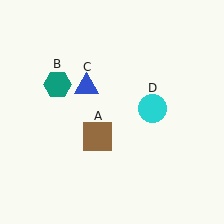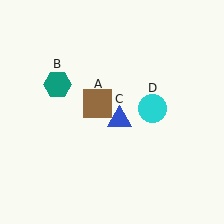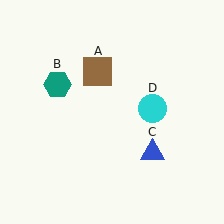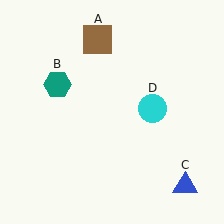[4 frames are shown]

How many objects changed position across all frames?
2 objects changed position: brown square (object A), blue triangle (object C).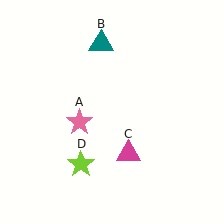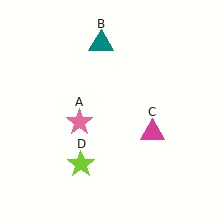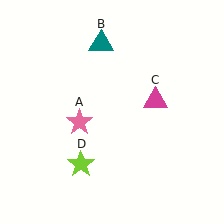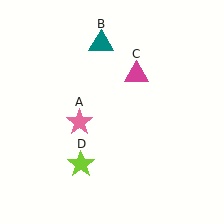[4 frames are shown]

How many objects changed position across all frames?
1 object changed position: magenta triangle (object C).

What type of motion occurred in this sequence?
The magenta triangle (object C) rotated counterclockwise around the center of the scene.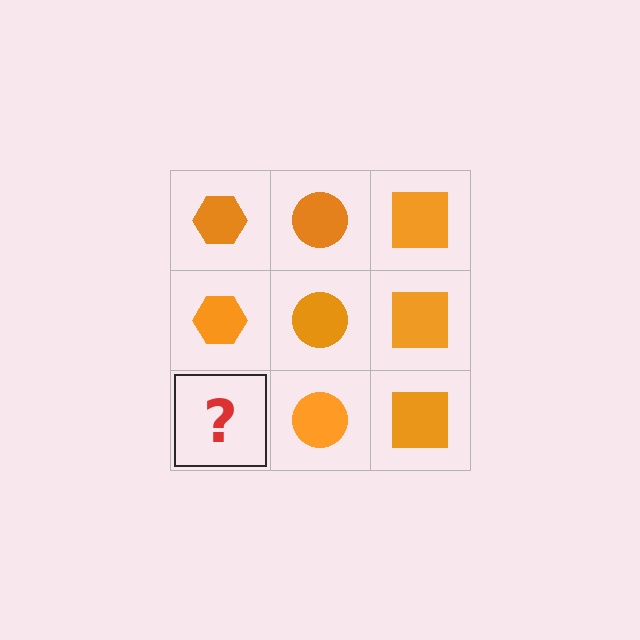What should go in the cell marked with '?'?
The missing cell should contain an orange hexagon.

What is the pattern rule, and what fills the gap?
The rule is that each column has a consistent shape. The gap should be filled with an orange hexagon.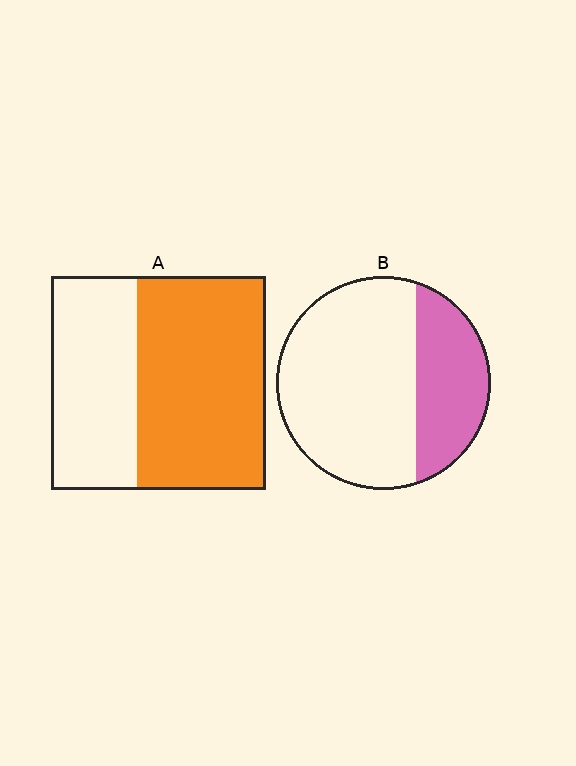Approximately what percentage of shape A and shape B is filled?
A is approximately 60% and B is approximately 30%.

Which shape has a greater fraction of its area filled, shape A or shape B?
Shape A.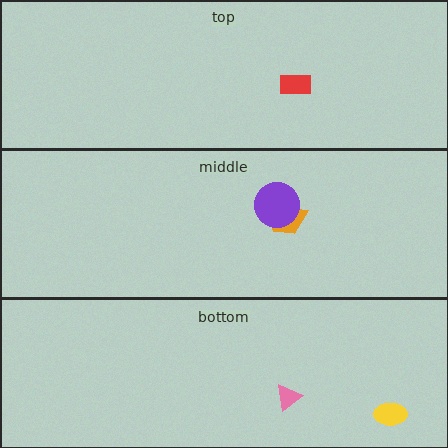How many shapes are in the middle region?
2.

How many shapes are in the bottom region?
2.